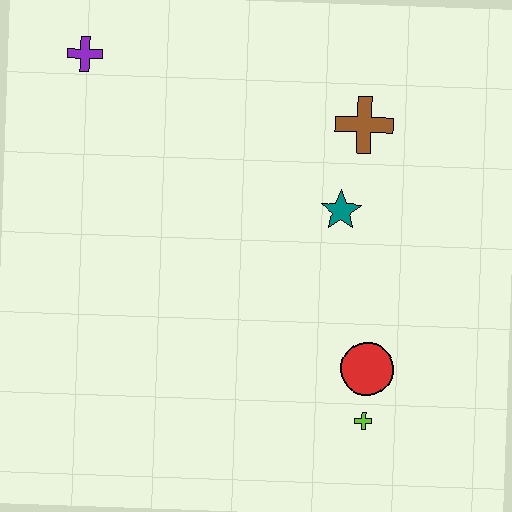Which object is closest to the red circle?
The lime cross is closest to the red circle.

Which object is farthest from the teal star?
The purple cross is farthest from the teal star.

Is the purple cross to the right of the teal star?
No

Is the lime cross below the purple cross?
Yes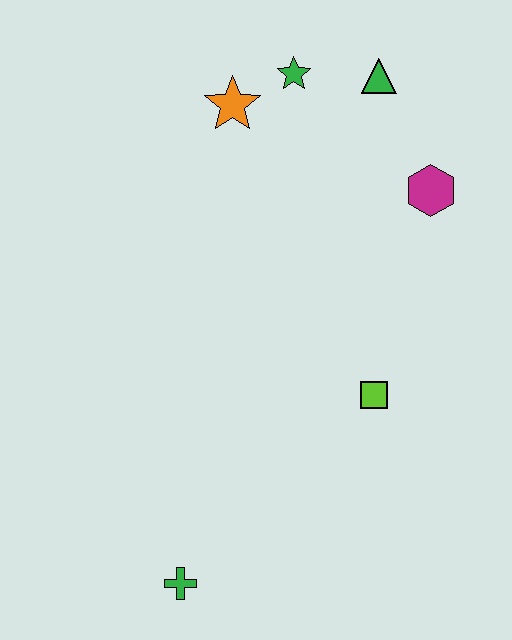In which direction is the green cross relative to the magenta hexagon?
The green cross is below the magenta hexagon.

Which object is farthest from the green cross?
The green triangle is farthest from the green cross.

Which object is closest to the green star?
The orange star is closest to the green star.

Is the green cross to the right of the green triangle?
No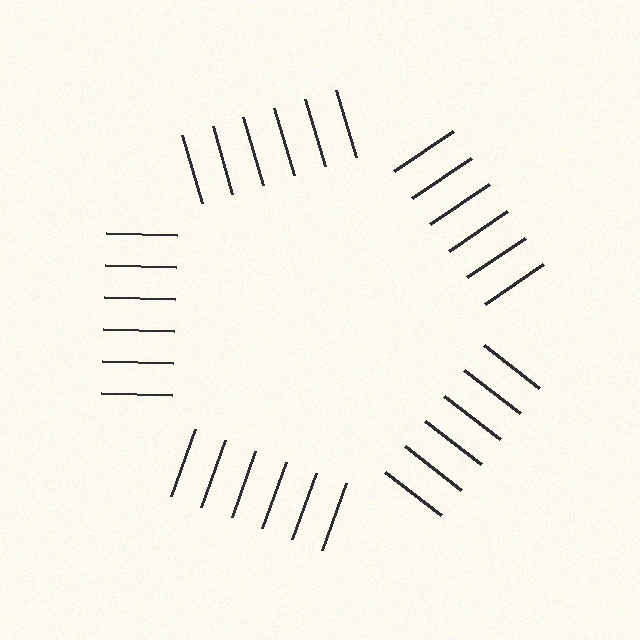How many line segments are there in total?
30 — 6 along each of the 5 edges.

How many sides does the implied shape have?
5 sides — the line-ends trace a pentagon.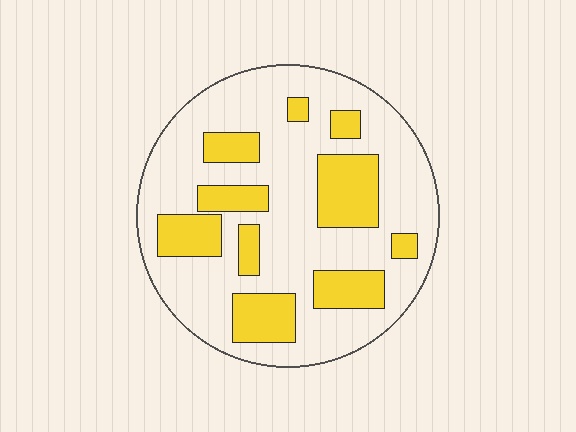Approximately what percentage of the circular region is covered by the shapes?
Approximately 30%.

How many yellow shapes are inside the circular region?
10.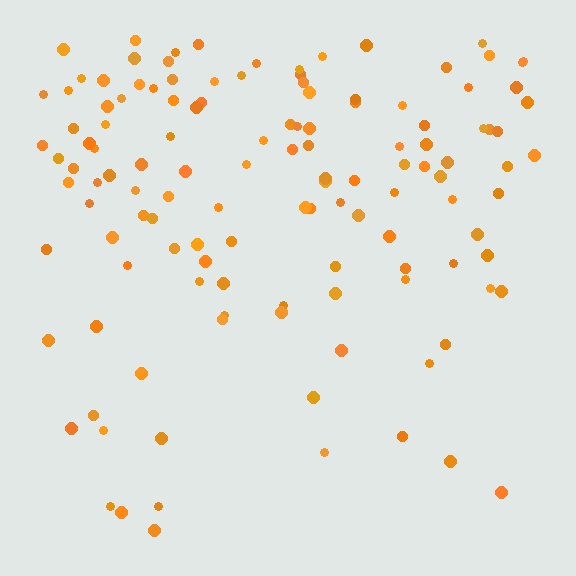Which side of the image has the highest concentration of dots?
The top.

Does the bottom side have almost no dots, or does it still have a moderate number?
Still a moderate number, just noticeably fewer than the top.